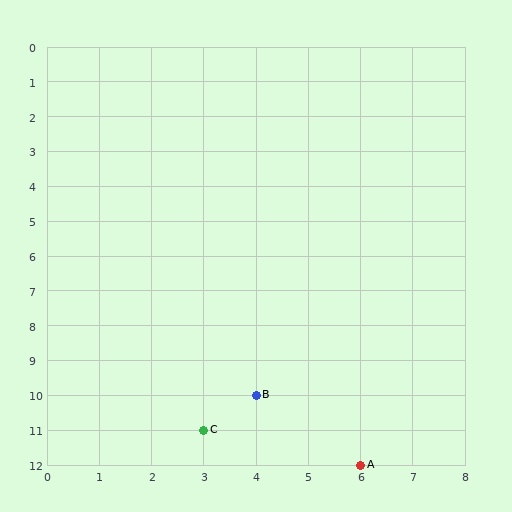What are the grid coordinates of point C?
Point C is at grid coordinates (3, 11).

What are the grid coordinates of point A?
Point A is at grid coordinates (6, 12).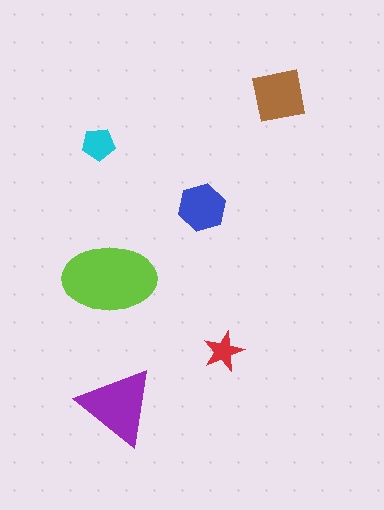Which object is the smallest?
The red star.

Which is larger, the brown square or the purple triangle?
The purple triangle.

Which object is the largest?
The lime ellipse.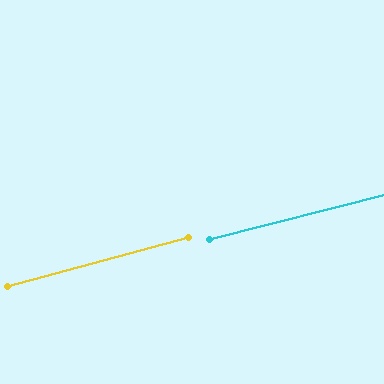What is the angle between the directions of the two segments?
Approximately 1 degree.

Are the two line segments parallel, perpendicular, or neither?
Parallel — their directions differ by only 1.0°.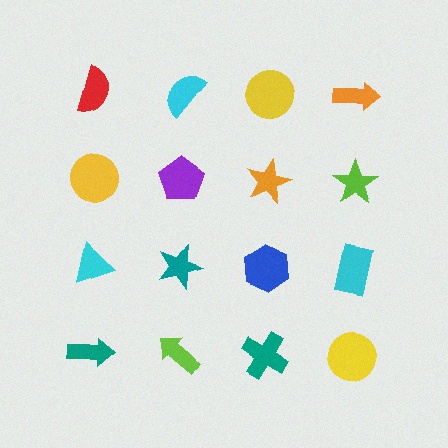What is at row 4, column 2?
A lime arrow.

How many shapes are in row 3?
4 shapes.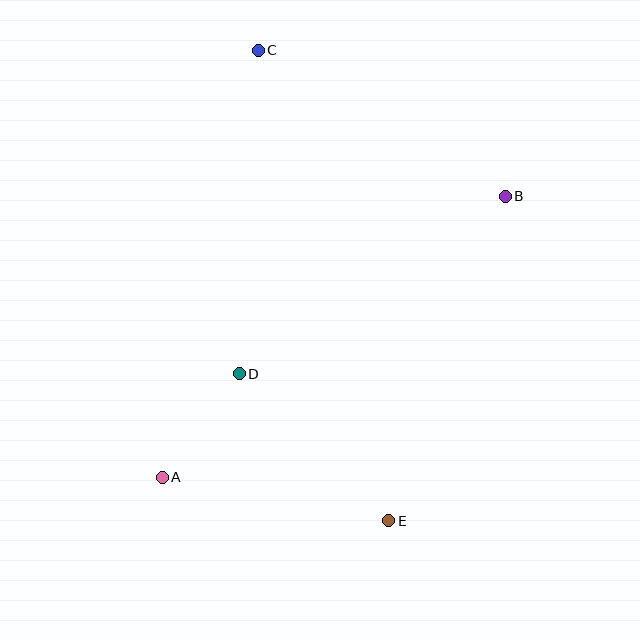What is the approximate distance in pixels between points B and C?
The distance between B and C is approximately 287 pixels.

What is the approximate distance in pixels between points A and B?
The distance between A and B is approximately 444 pixels.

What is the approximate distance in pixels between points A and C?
The distance between A and C is approximately 438 pixels.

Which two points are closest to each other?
Points A and D are closest to each other.